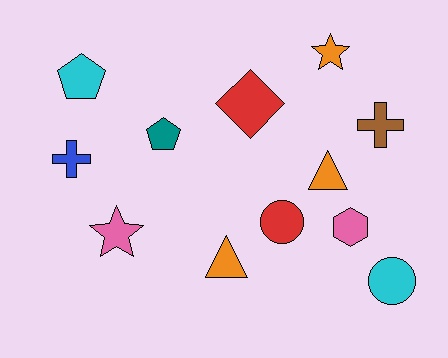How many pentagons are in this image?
There are 2 pentagons.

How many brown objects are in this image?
There is 1 brown object.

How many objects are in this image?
There are 12 objects.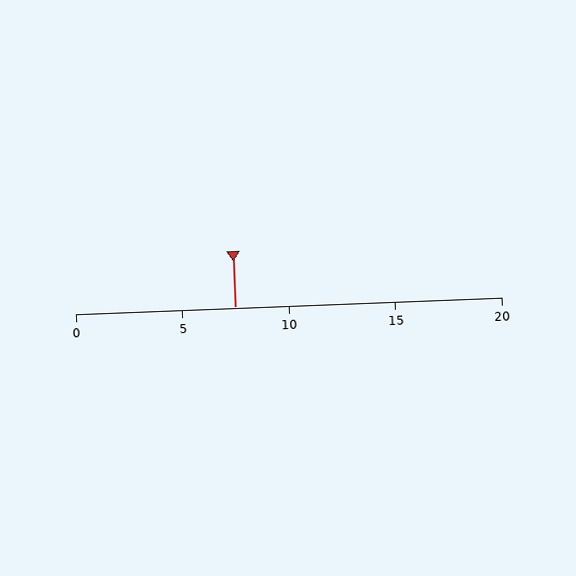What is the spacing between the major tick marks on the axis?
The major ticks are spaced 5 apart.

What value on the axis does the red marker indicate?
The marker indicates approximately 7.5.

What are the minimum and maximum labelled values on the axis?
The axis runs from 0 to 20.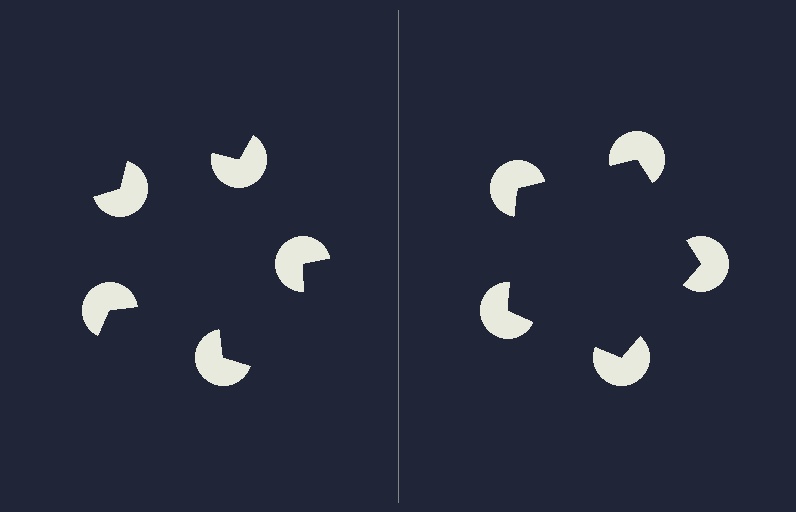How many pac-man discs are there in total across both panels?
10 — 5 on each side.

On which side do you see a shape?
An illusory pentagon appears on the right side. On the left side the wedge cuts are rotated, so no coherent shape forms.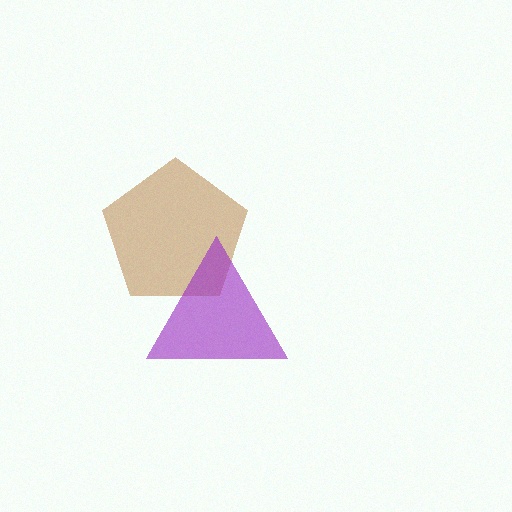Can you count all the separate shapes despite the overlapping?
Yes, there are 2 separate shapes.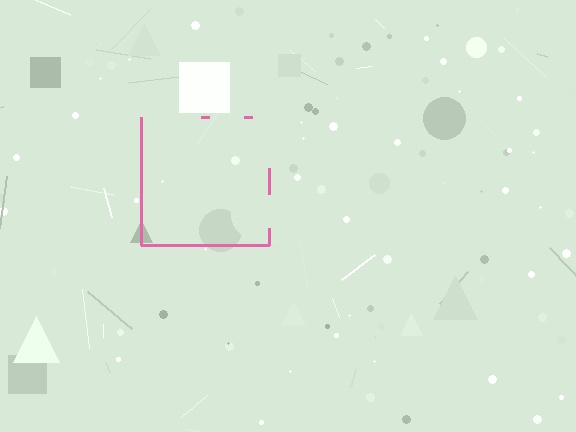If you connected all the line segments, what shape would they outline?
They would outline a square.